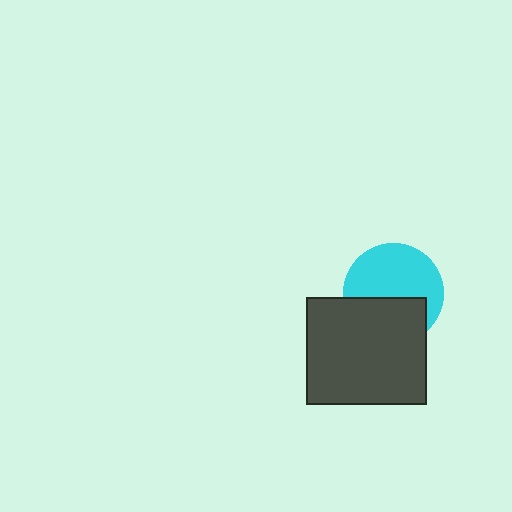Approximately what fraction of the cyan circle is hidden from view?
Roughly 41% of the cyan circle is hidden behind the dark gray rectangle.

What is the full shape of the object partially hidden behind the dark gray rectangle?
The partially hidden object is a cyan circle.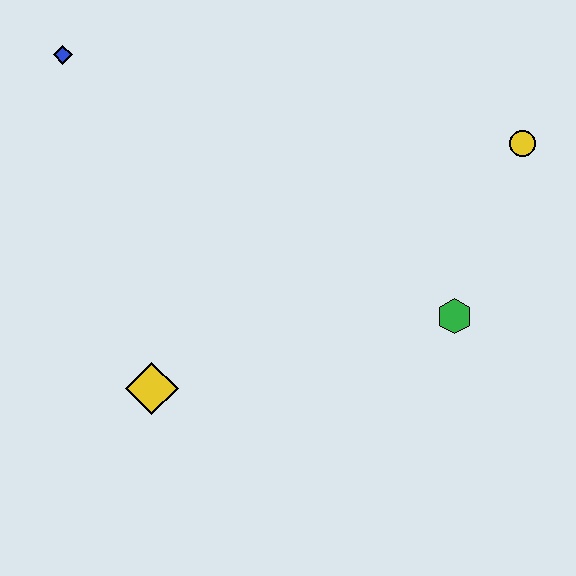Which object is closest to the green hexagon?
The yellow circle is closest to the green hexagon.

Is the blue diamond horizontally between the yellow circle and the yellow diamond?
No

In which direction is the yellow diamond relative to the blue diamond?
The yellow diamond is below the blue diamond.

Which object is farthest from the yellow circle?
The blue diamond is farthest from the yellow circle.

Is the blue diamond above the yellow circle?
Yes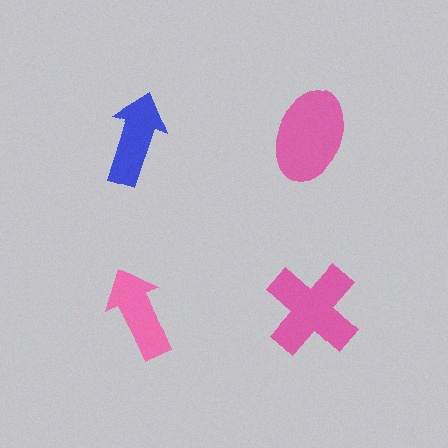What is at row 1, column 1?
A blue arrow.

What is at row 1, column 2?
A pink ellipse.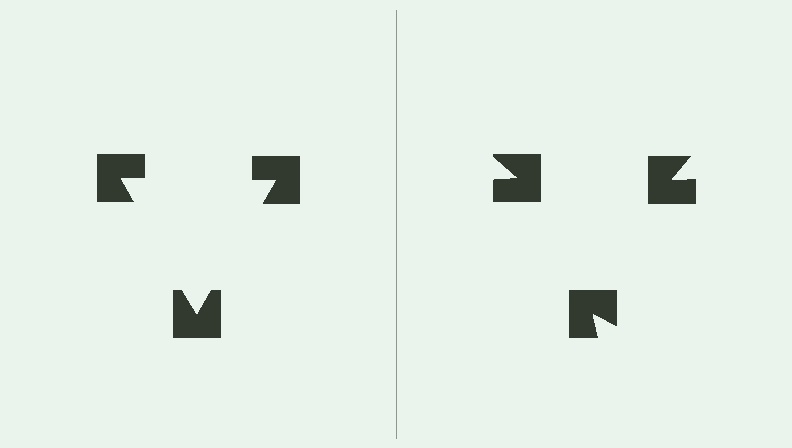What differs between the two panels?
The notched squares are positioned identically on both sides; only the wedge orientations differ. On the left they align to a triangle; on the right they are misaligned.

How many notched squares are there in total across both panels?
6 — 3 on each side.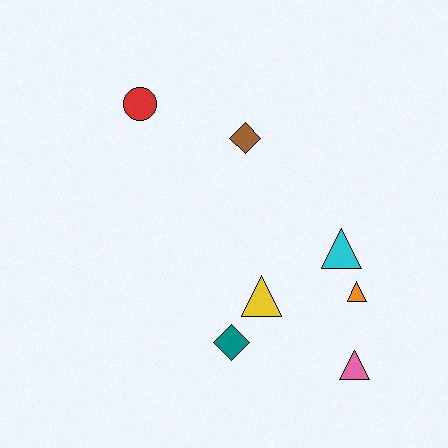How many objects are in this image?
There are 7 objects.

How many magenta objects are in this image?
There are no magenta objects.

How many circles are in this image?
There is 1 circle.